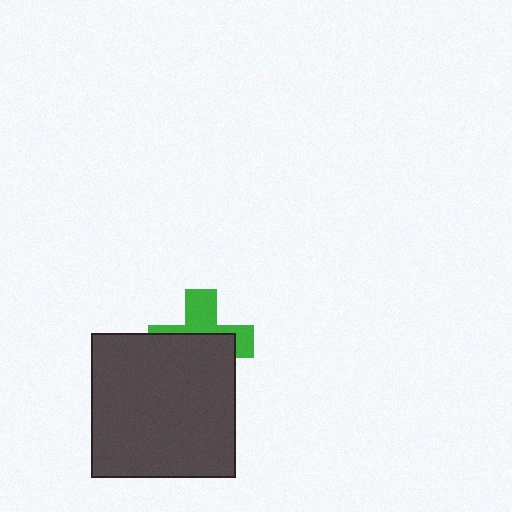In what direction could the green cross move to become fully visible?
The green cross could move up. That would shift it out from behind the dark gray square entirely.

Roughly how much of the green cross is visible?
A small part of it is visible (roughly 42%).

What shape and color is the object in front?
The object in front is a dark gray square.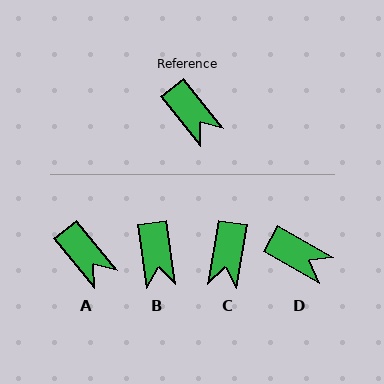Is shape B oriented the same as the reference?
No, it is off by about 31 degrees.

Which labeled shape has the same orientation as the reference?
A.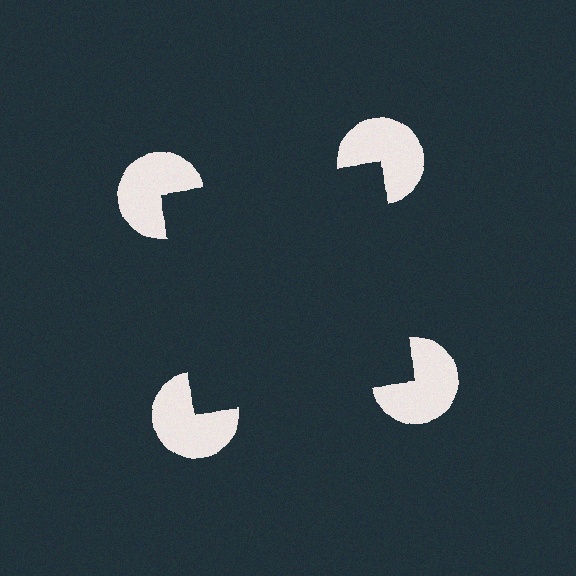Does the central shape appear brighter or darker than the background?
It typically appears slightly darker than the background, even though no actual brightness change is drawn.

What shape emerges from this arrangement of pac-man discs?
An illusory square — its edges are inferred from the aligned wedge cuts in the pac-man discs, not physically drawn.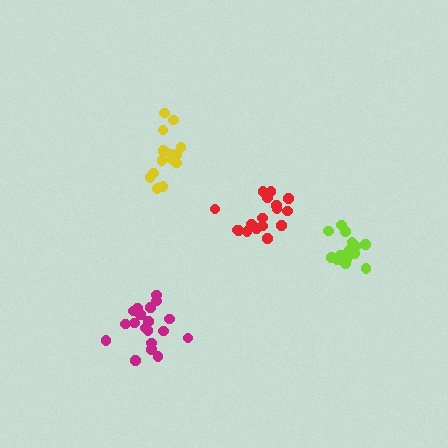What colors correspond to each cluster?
The clusters are colored: lime, magenta, yellow, red.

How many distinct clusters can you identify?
There are 4 distinct clusters.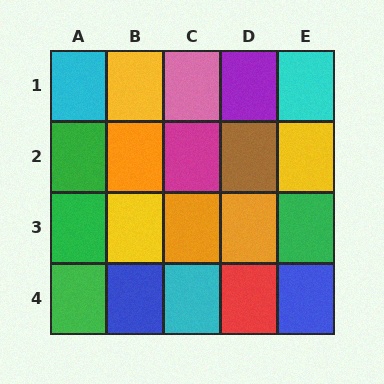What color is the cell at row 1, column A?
Cyan.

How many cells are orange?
3 cells are orange.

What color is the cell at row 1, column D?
Purple.